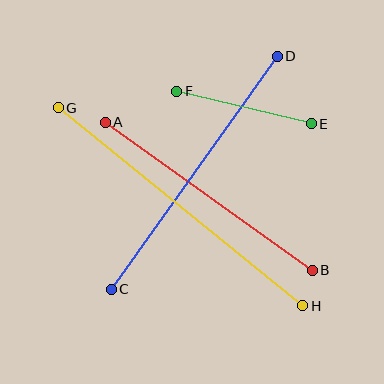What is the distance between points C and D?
The distance is approximately 286 pixels.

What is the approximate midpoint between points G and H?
The midpoint is at approximately (181, 207) pixels.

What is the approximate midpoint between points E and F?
The midpoint is at approximately (244, 107) pixels.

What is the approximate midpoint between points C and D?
The midpoint is at approximately (194, 173) pixels.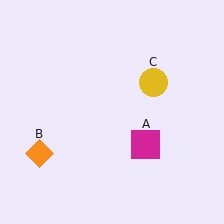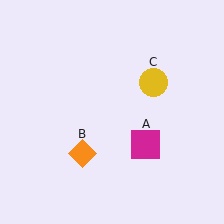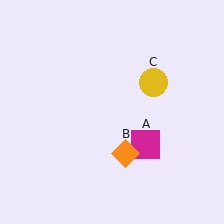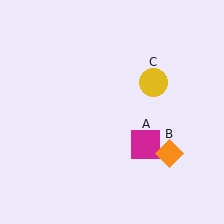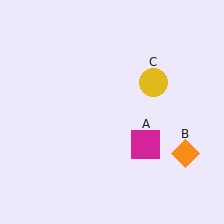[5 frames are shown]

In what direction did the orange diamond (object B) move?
The orange diamond (object B) moved right.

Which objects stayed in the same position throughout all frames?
Magenta square (object A) and yellow circle (object C) remained stationary.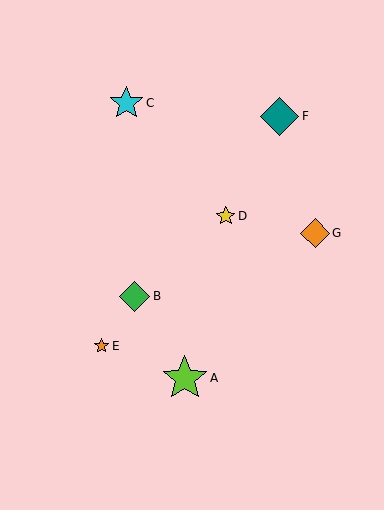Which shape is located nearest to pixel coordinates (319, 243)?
The orange diamond (labeled G) at (315, 233) is nearest to that location.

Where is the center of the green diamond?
The center of the green diamond is at (135, 296).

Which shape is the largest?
The lime star (labeled A) is the largest.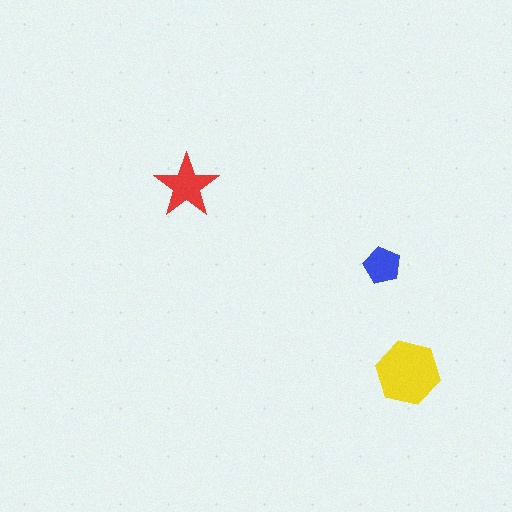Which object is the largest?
The yellow hexagon.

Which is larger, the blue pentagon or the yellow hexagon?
The yellow hexagon.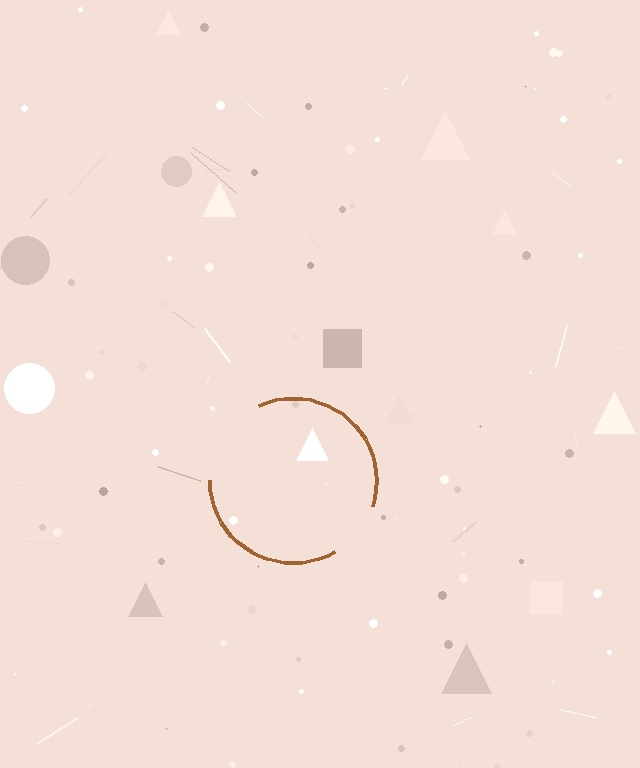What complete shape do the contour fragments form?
The contour fragments form a circle.